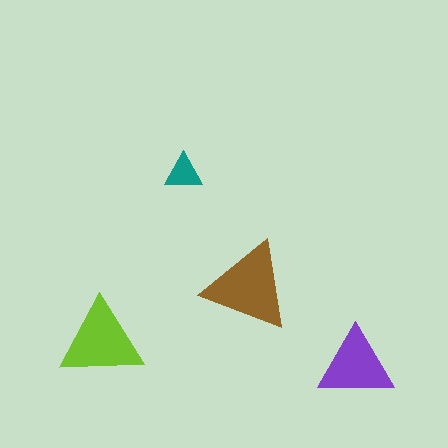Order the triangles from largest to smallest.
the brown one, the lime one, the purple one, the teal one.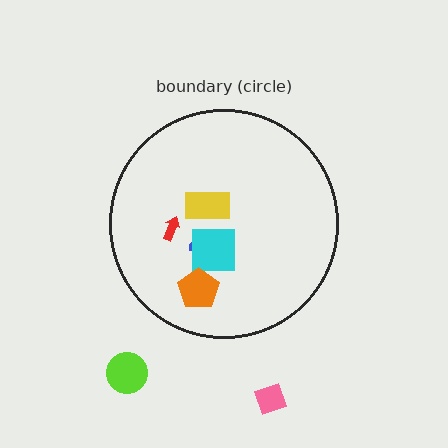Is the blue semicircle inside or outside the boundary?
Inside.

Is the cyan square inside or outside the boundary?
Inside.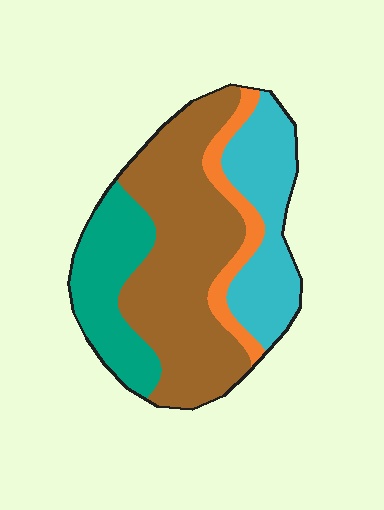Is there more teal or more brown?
Brown.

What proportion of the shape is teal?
Teal takes up about one fifth (1/5) of the shape.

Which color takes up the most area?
Brown, at roughly 45%.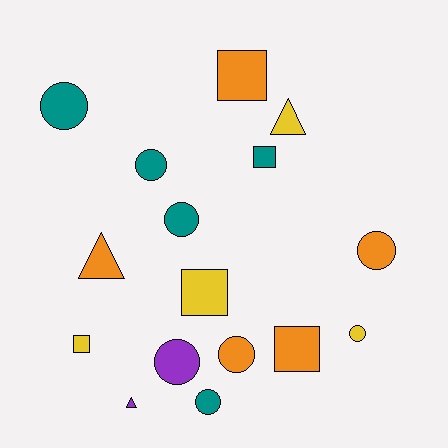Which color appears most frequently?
Teal, with 5 objects.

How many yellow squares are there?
There are 2 yellow squares.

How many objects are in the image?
There are 16 objects.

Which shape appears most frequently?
Circle, with 8 objects.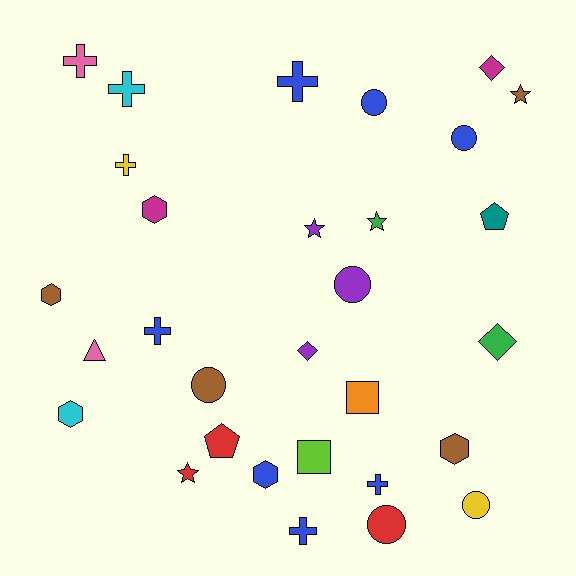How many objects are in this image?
There are 30 objects.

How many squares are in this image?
There are 2 squares.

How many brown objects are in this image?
There are 4 brown objects.